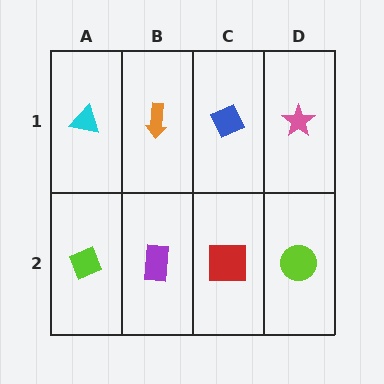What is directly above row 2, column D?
A pink star.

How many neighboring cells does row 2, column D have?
2.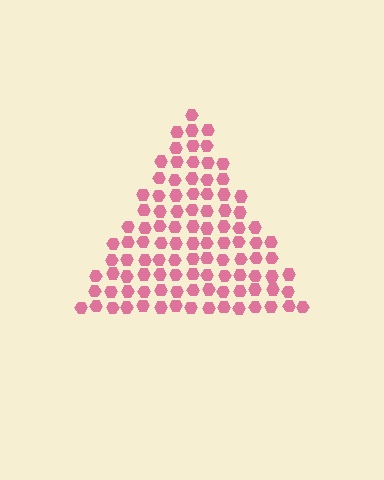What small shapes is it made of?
It is made of small hexagons.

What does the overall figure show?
The overall figure shows a triangle.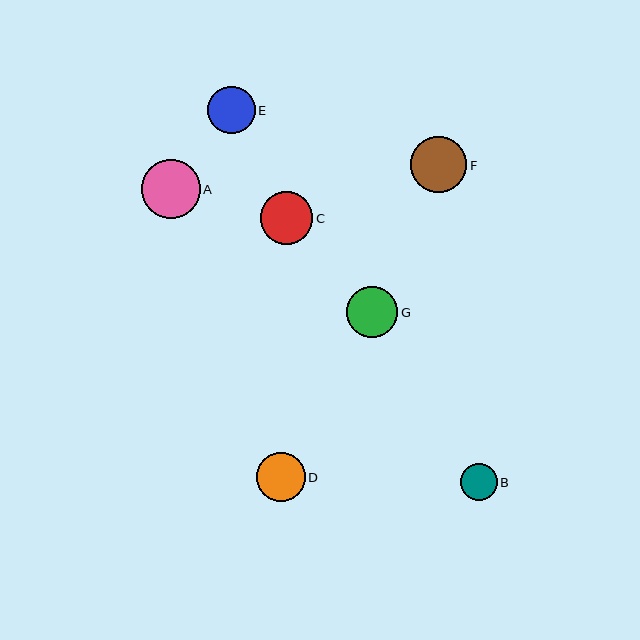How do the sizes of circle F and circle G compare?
Circle F and circle G are approximately the same size.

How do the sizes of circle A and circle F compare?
Circle A and circle F are approximately the same size.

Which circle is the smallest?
Circle B is the smallest with a size of approximately 37 pixels.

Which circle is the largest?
Circle A is the largest with a size of approximately 59 pixels.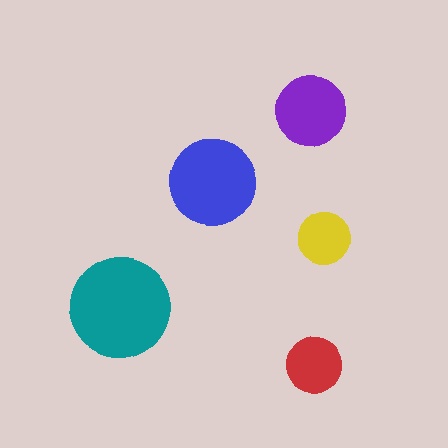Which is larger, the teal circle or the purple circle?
The teal one.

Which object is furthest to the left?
The teal circle is leftmost.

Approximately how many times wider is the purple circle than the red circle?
About 1.5 times wider.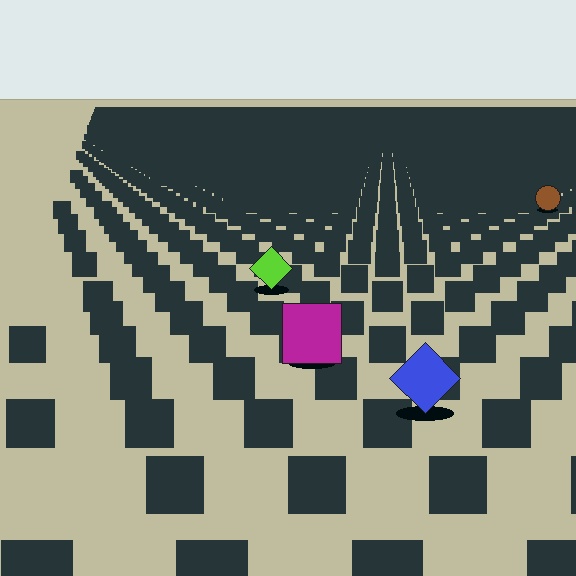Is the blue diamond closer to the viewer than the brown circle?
Yes. The blue diamond is closer — you can tell from the texture gradient: the ground texture is coarser near it.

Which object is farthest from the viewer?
The brown circle is farthest from the viewer. It appears smaller and the ground texture around it is denser.